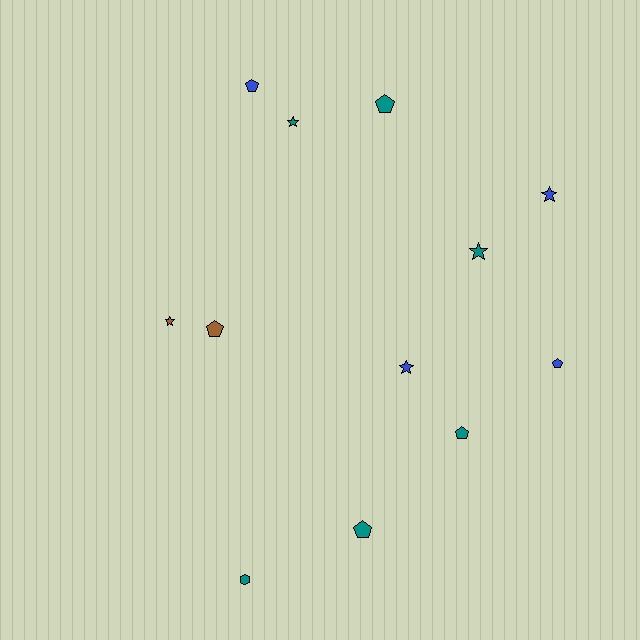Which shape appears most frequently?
Pentagon, with 6 objects.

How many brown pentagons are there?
There is 1 brown pentagon.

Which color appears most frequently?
Teal, with 6 objects.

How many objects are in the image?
There are 12 objects.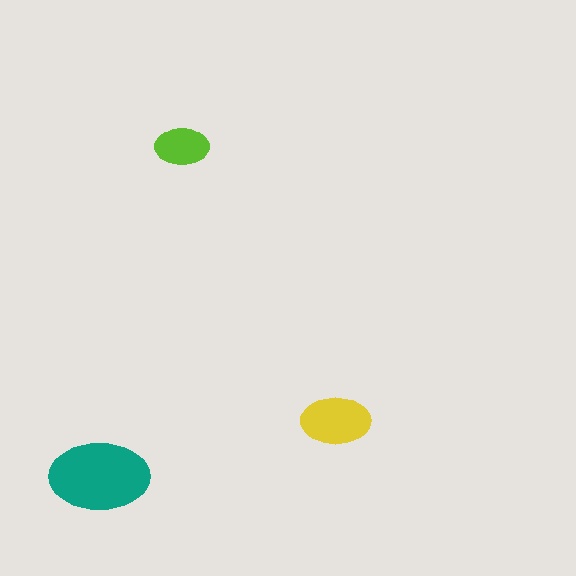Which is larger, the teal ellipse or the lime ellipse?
The teal one.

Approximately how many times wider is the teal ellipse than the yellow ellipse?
About 1.5 times wider.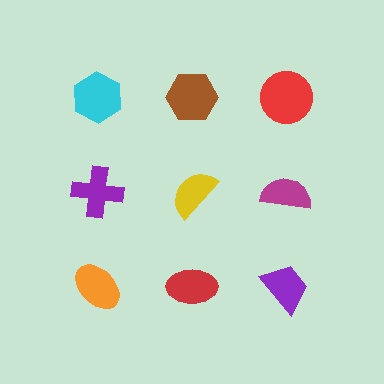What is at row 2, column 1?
A purple cross.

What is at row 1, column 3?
A red circle.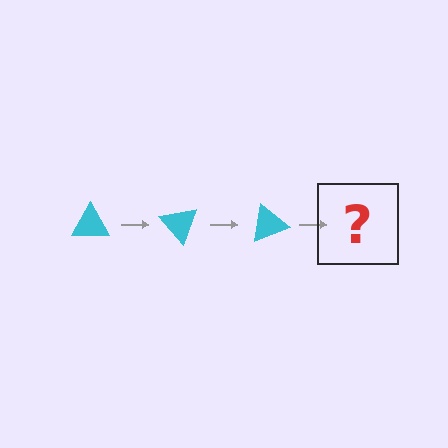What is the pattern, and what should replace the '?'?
The pattern is that the triangle rotates 50 degrees each step. The '?' should be a cyan triangle rotated 150 degrees.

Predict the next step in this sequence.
The next step is a cyan triangle rotated 150 degrees.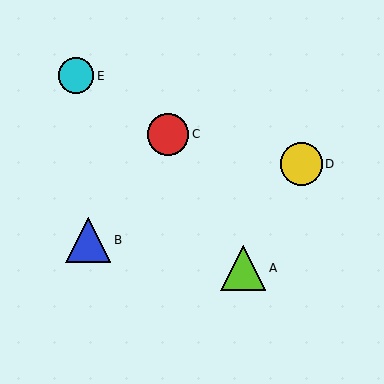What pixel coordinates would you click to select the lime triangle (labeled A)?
Click at (243, 268) to select the lime triangle A.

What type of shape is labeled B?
Shape B is a blue triangle.